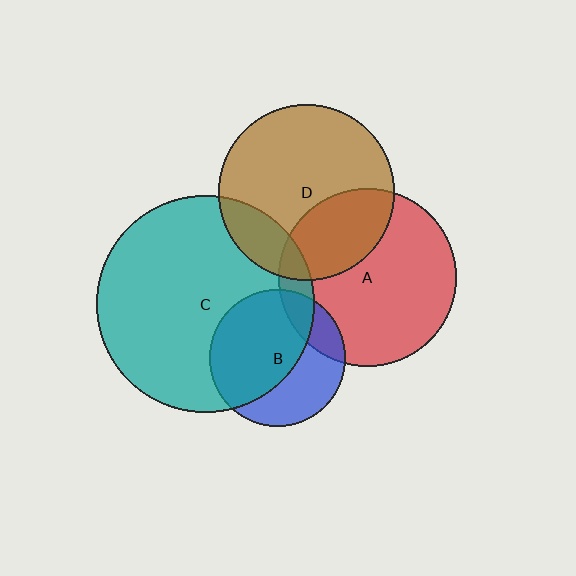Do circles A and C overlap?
Yes.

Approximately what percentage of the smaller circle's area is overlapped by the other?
Approximately 10%.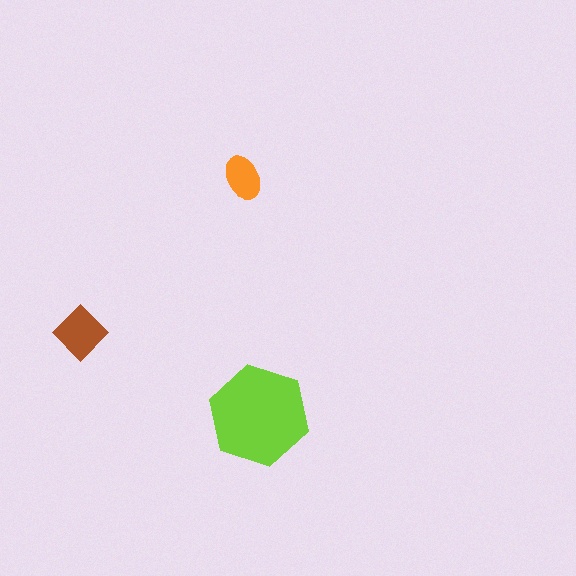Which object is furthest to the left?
The brown diamond is leftmost.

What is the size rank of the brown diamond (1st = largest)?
2nd.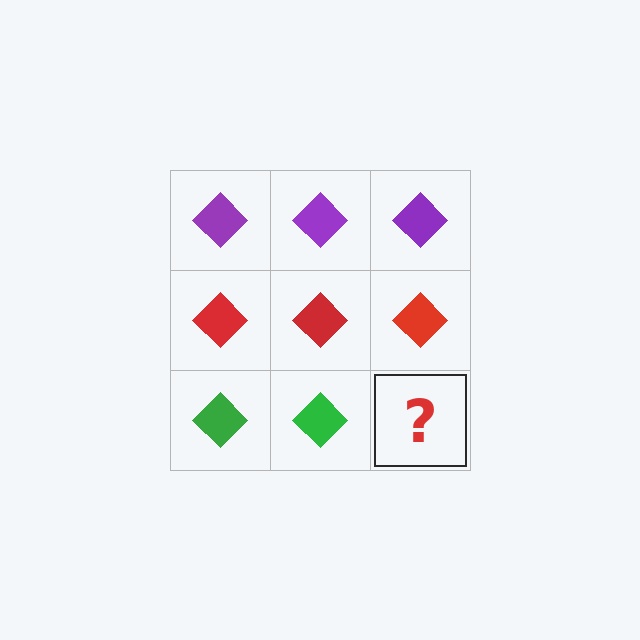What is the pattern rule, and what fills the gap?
The rule is that each row has a consistent color. The gap should be filled with a green diamond.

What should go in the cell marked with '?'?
The missing cell should contain a green diamond.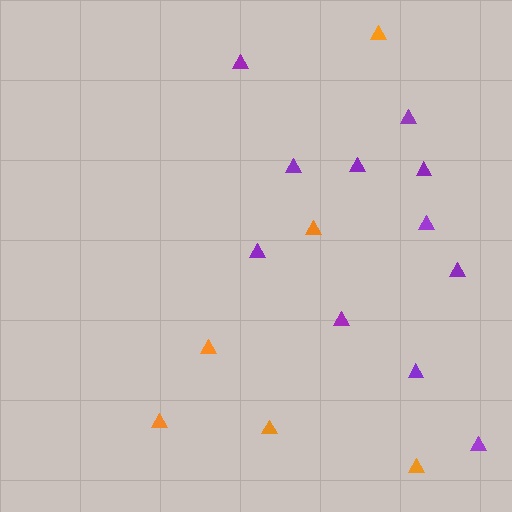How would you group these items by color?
There are 2 groups: one group of orange triangles (6) and one group of purple triangles (11).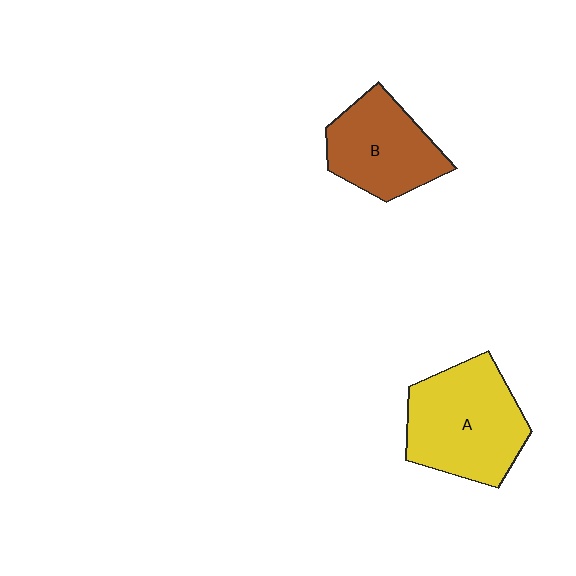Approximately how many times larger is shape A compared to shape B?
Approximately 1.3 times.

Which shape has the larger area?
Shape A (yellow).